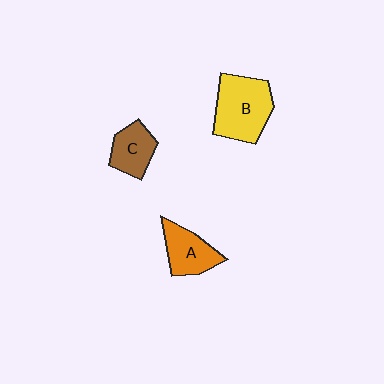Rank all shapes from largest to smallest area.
From largest to smallest: B (yellow), A (orange), C (brown).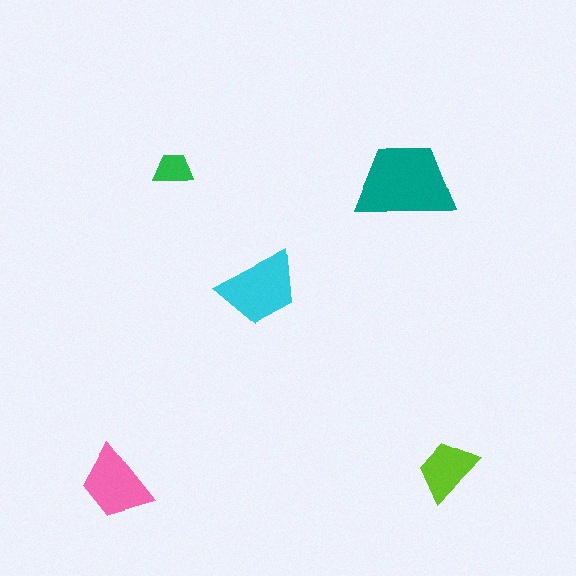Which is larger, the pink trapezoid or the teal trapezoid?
The teal one.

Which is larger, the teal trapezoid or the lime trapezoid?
The teal one.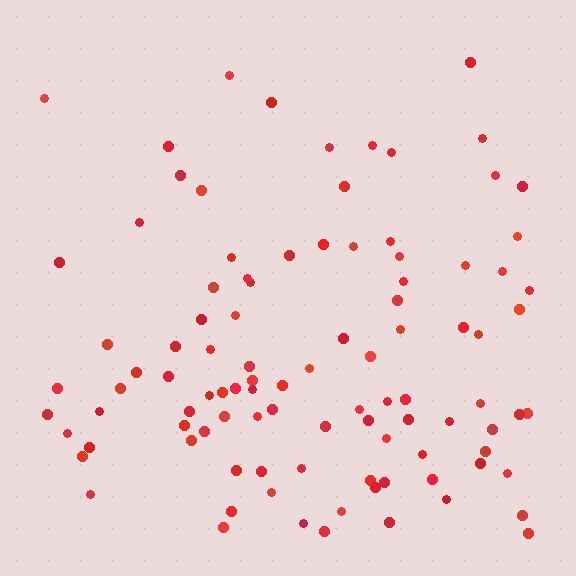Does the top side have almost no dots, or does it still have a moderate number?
Still a moderate number, just noticeably fewer than the bottom.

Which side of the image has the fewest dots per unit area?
The top.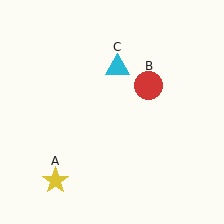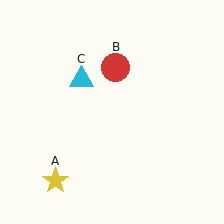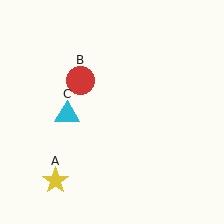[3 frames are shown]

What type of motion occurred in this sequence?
The red circle (object B), cyan triangle (object C) rotated counterclockwise around the center of the scene.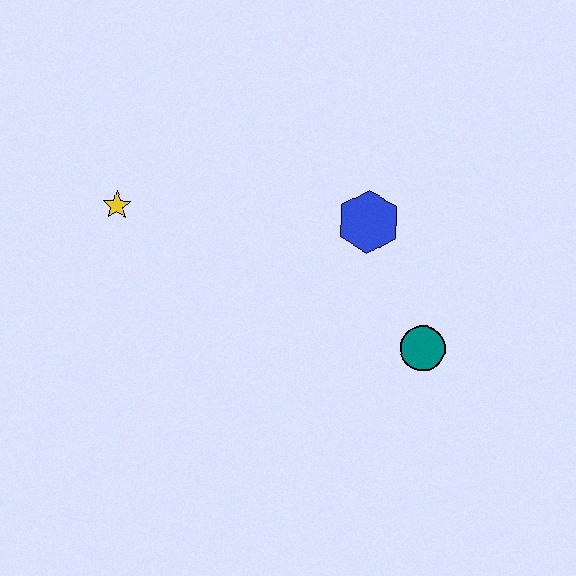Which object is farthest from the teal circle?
The yellow star is farthest from the teal circle.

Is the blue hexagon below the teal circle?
No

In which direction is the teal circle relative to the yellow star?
The teal circle is to the right of the yellow star.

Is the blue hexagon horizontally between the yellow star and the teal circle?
Yes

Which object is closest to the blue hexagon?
The teal circle is closest to the blue hexagon.